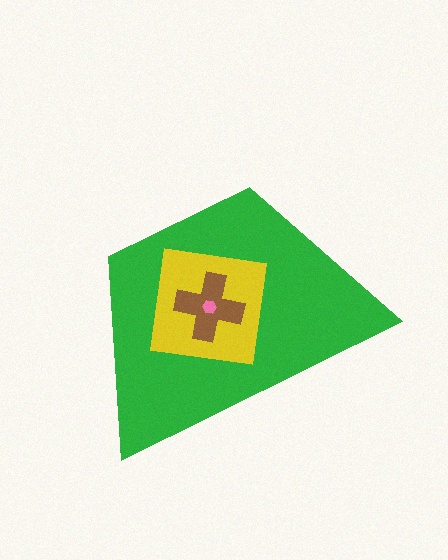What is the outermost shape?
The green trapezoid.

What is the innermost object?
The pink hexagon.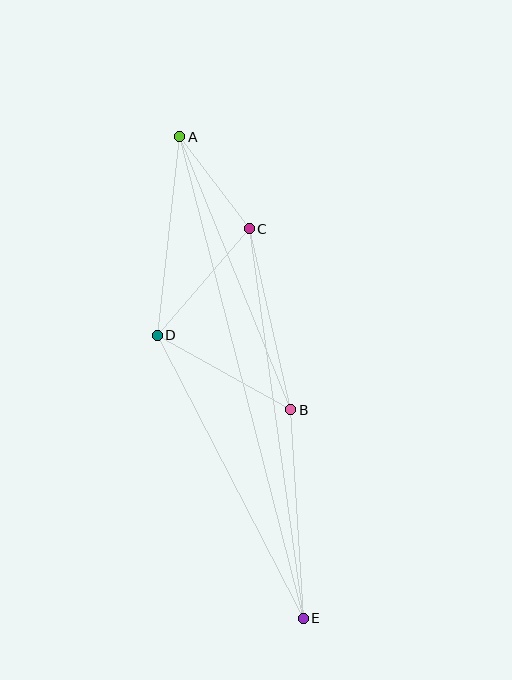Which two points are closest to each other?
Points A and C are closest to each other.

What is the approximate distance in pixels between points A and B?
The distance between A and B is approximately 294 pixels.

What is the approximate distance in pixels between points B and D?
The distance between B and D is approximately 153 pixels.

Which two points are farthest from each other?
Points A and E are farthest from each other.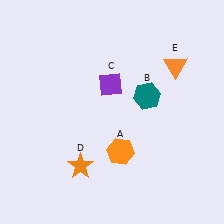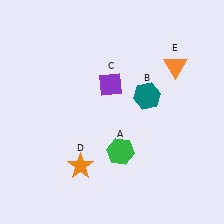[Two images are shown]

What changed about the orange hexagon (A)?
In Image 1, A is orange. In Image 2, it changed to green.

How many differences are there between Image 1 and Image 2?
There is 1 difference between the two images.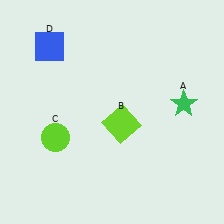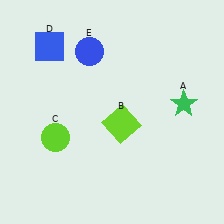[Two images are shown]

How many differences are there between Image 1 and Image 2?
There is 1 difference between the two images.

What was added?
A blue circle (E) was added in Image 2.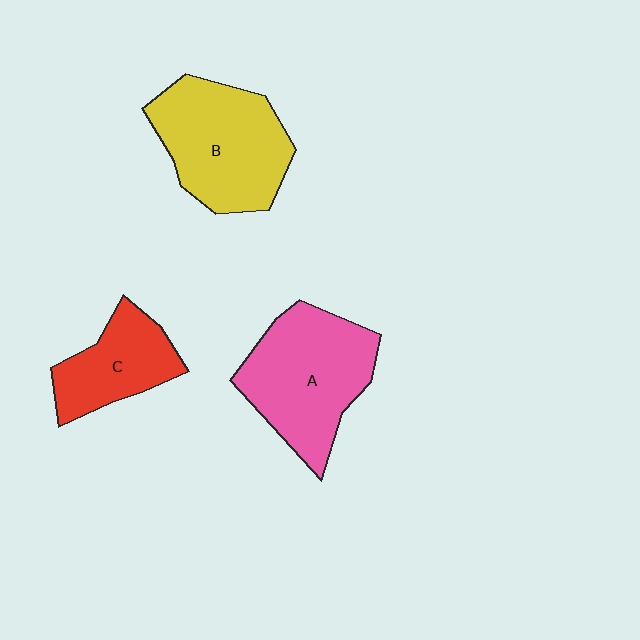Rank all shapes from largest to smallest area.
From largest to smallest: A (pink), B (yellow), C (red).